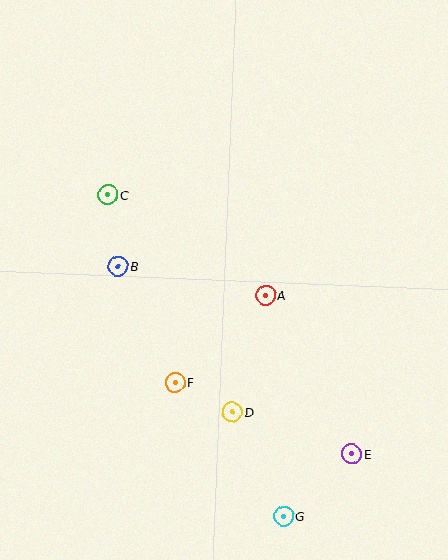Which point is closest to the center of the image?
Point A at (266, 296) is closest to the center.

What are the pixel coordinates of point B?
Point B is at (118, 267).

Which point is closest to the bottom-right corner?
Point E is closest to the bottom-right corner.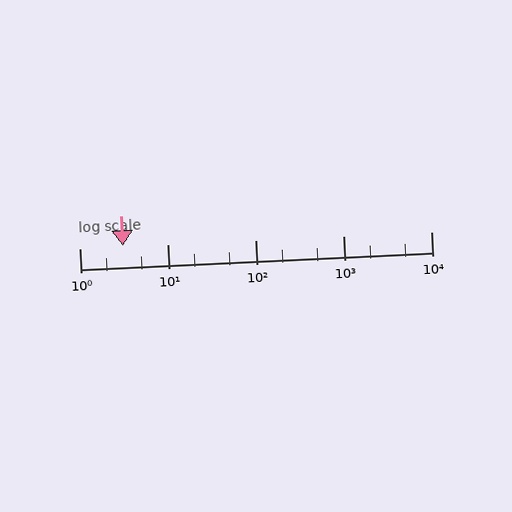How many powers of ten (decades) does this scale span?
The scale spans 4 decades, from 1 to 10000.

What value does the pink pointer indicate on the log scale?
The pointer indicates approximately 3.1.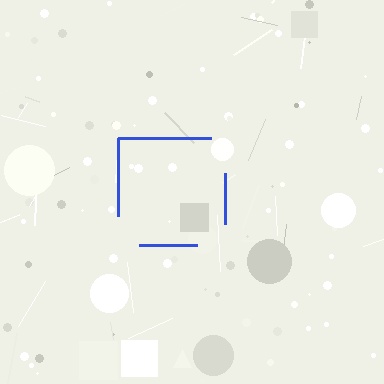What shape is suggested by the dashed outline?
The dashed outline suggests a square.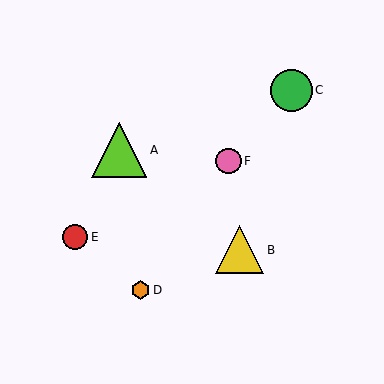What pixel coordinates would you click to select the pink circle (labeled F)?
Click at (228, 161) to select the pink circle F.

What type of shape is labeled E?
Shape E is a red circle.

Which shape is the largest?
The lime triangle (labeled A) is the largest.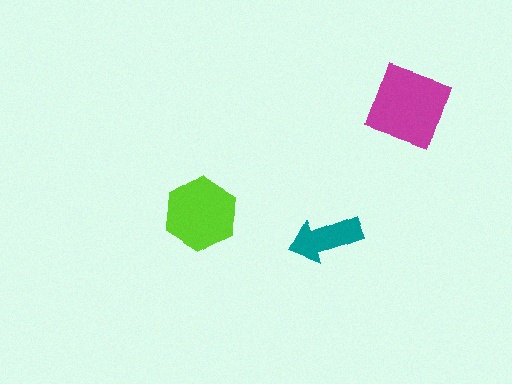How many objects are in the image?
There are 3 objects in the image.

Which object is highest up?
The magenta diamond is topmost.